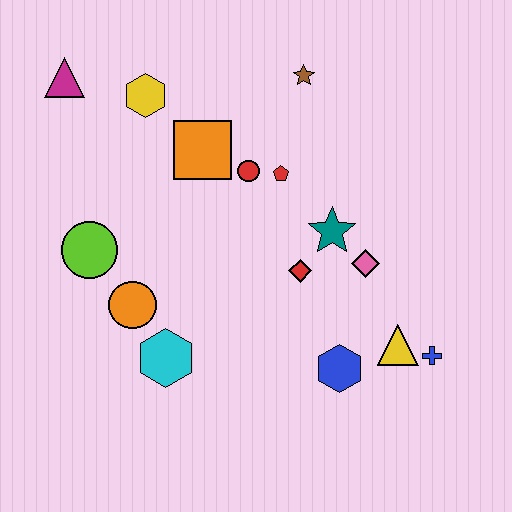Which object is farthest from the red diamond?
The magenta triangle is farthest from the red diamond.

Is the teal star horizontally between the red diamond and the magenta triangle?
No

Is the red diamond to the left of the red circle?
No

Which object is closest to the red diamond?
The teal star is closest to the red diamond.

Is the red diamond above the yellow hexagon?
No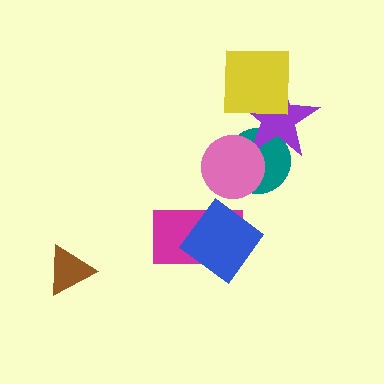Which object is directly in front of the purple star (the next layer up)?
The yellow square is directly in front of the purple star.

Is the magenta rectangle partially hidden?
Yes, it is partially covered by another shape.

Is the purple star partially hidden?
Yes, it is partially covered by another shape.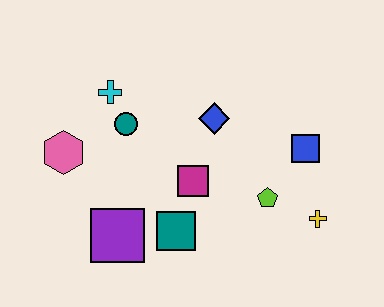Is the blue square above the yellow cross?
Yes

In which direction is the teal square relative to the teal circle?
The teal square is below the teal circle.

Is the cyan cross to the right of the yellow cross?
No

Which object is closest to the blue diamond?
The magenta square is closest to the blue diamond.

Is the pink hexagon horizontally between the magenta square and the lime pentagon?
No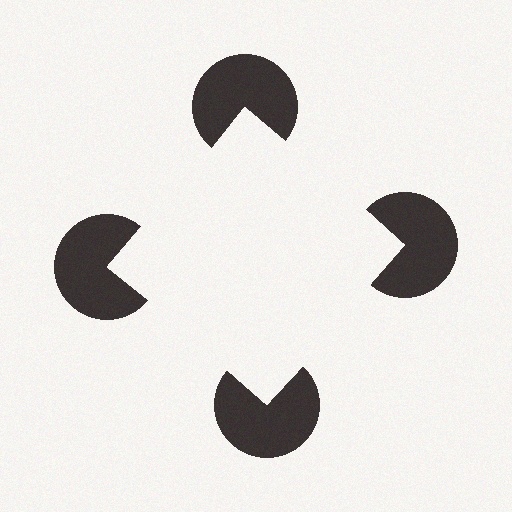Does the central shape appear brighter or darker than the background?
It typically appears slightly brighter than the background, even though no actual brightness change is drawn.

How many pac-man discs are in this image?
There are 4 — one at each vertex of the illusory square.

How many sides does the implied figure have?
4 sides.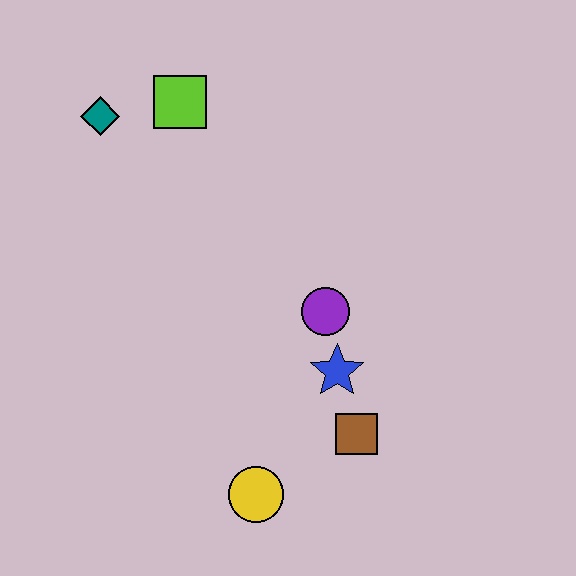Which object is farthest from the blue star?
The teal diamond is farthest from the blue star.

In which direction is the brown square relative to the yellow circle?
The brown square is to the right of the yellow circle.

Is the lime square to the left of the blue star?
Yes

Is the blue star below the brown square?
No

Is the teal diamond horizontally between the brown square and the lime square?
No